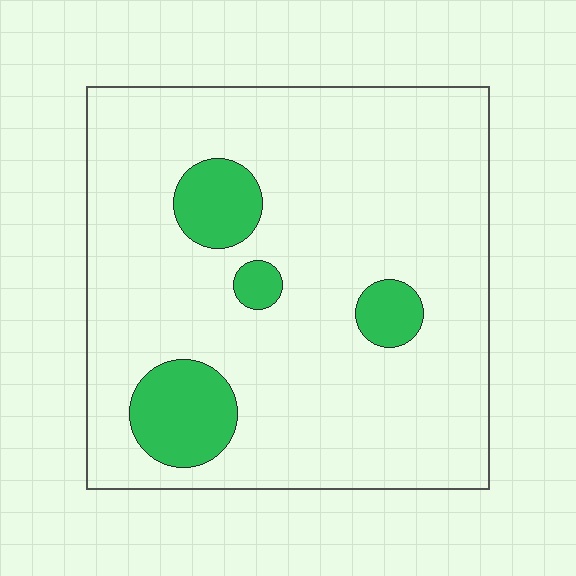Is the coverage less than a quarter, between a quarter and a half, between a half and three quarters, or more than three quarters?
Less than a quarter.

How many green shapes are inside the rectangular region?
4.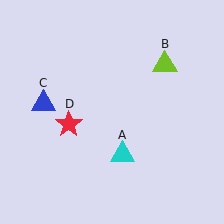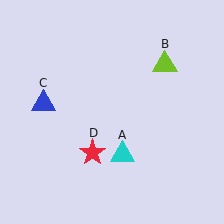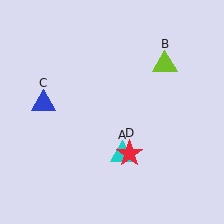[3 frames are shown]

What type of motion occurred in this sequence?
The red star (object D) rotated counterclockwise around the center of the scene.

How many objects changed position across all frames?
1 object changed position: red star (object D).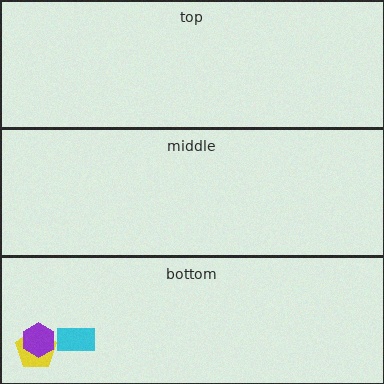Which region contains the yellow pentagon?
The bottom region.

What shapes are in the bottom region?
The cyan rectangle, the yellow pentagon, the purple hexagon.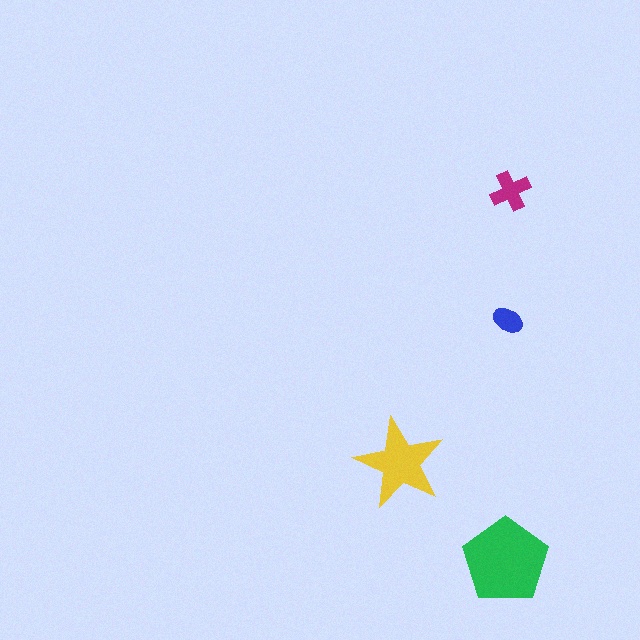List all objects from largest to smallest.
The green pentagon, the yellow star, the magenta cross, the blue ellipse.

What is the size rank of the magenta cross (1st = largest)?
3rd.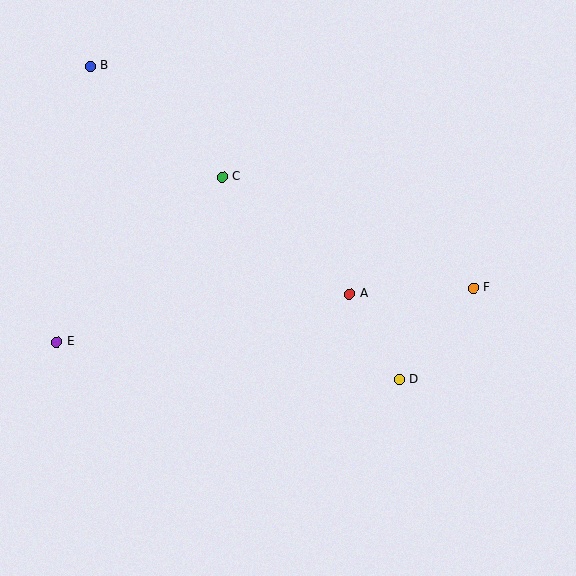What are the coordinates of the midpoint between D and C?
The midpoint between D and C is at (311, 278).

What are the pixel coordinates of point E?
Point E is at (57, 342).